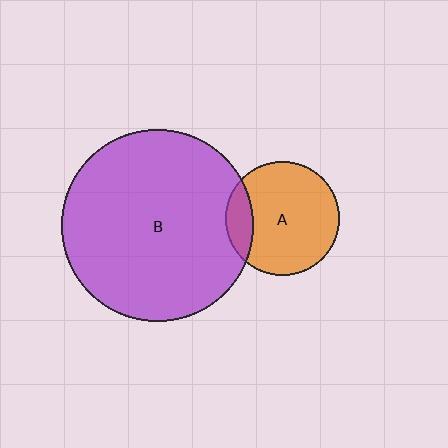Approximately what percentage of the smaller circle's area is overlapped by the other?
Approximately 15%.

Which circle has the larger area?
Circle B (purple).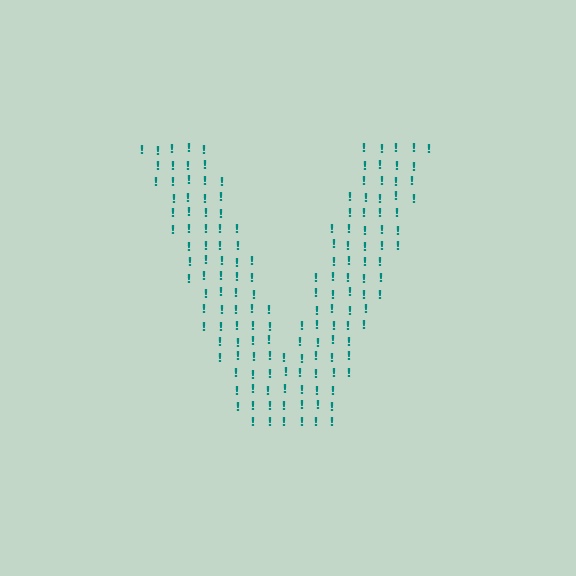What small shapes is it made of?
It is made of small exclamation marks.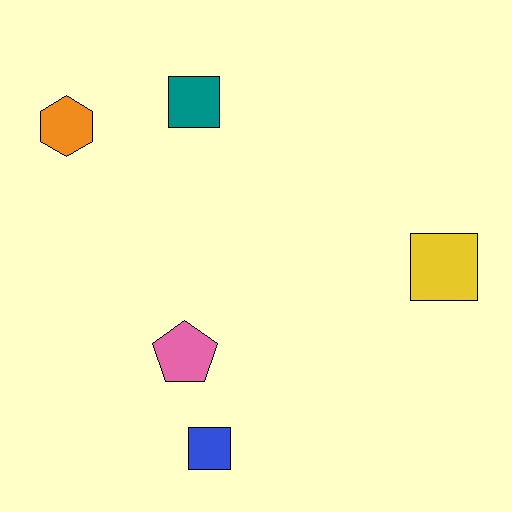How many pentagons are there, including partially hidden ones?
There is 1 pentagon.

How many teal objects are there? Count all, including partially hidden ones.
There is 1 teal object.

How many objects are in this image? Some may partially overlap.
There are 5 objects.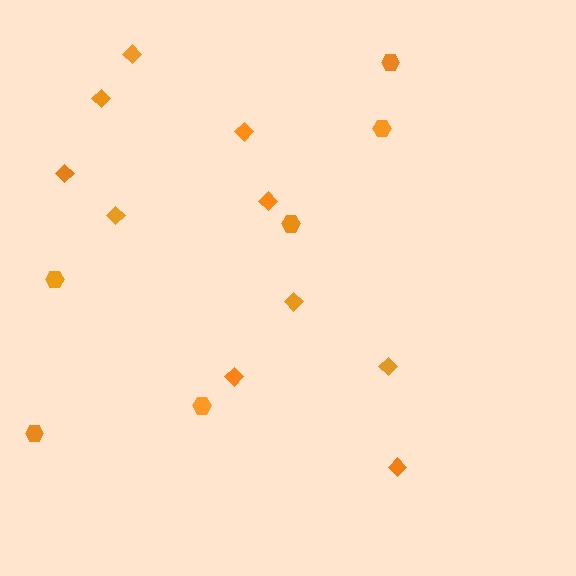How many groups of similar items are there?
There are 2 groups: one group of diamonds (10) and one group of hexagons (6).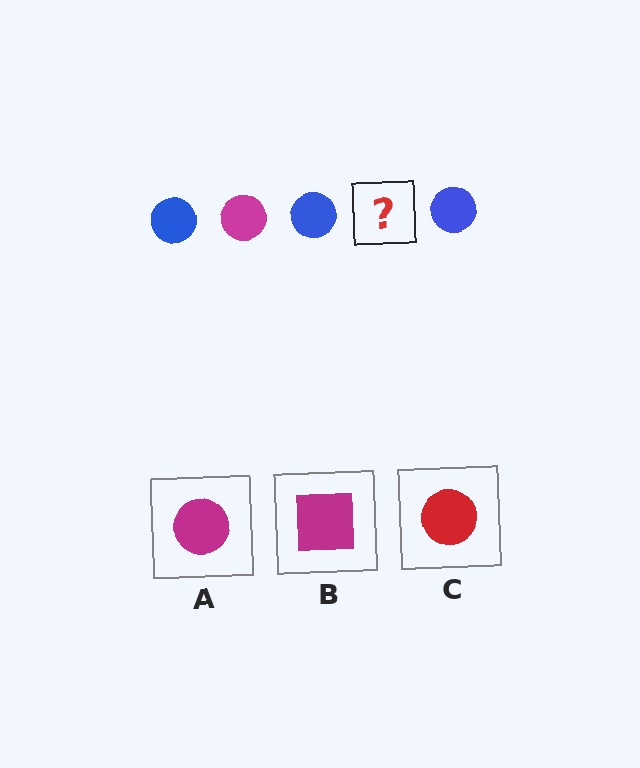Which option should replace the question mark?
Option A.